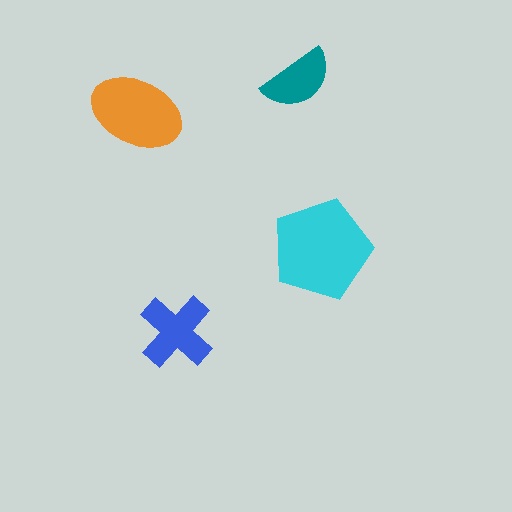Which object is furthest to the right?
The cyan pentagon is rightmost.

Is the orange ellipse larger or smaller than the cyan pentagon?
Smaller.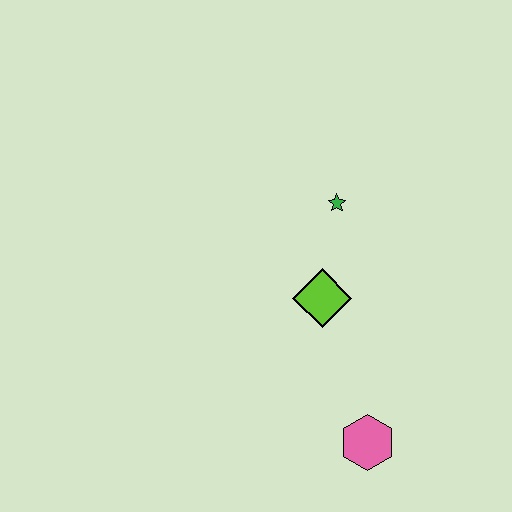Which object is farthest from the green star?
The pink hexagon is farthest from the green star.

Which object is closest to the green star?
The lime diamond is closest to the green star.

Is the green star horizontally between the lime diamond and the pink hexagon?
Yes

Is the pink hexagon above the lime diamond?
No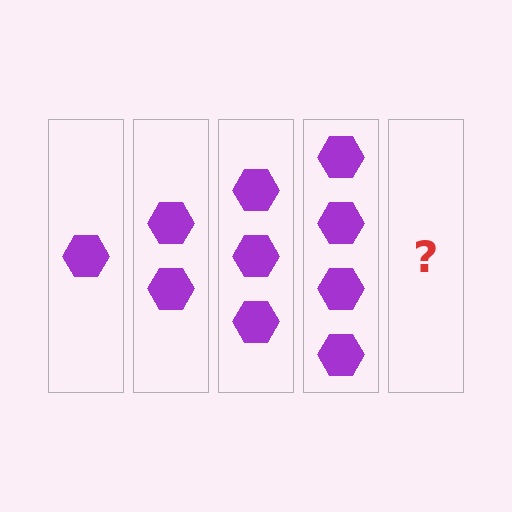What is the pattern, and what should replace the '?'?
The pattern is that each step adds one more hexagon. The '?' should be 5 hexagons.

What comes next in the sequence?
The next element should be 5 hexagons.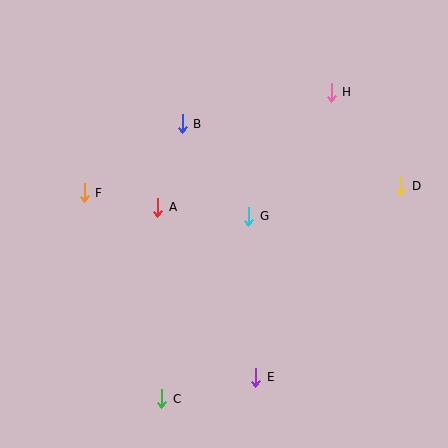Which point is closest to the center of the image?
Point G at (249, 216) is closest to the center.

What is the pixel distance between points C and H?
The distance between C and H is 350 pixels.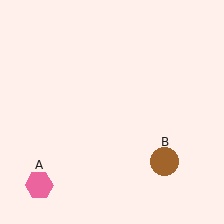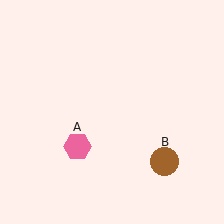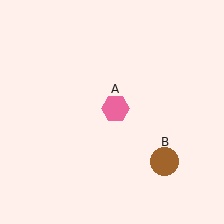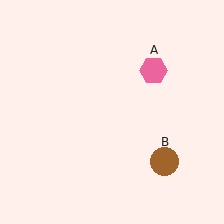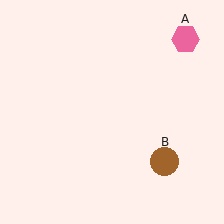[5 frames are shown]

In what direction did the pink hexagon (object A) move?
The pink hexagon (object A) moved up and to the right.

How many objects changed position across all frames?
1 object changed position: pink hexagon (object A).